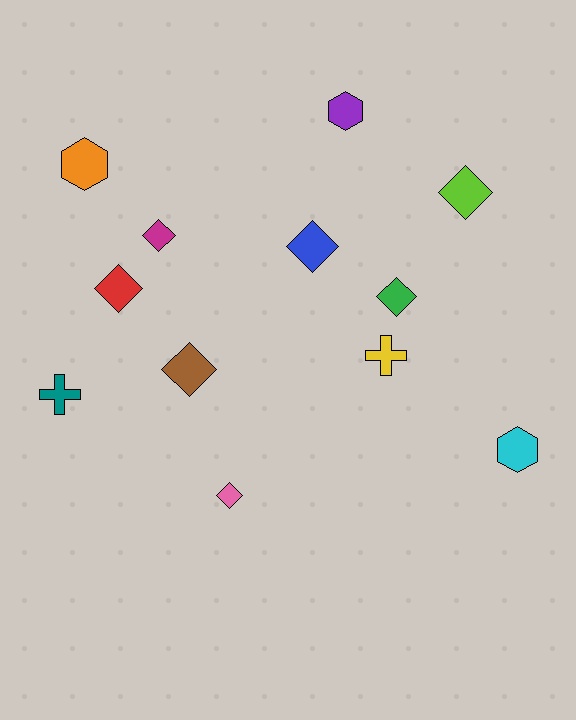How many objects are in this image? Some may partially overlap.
There are 12 objects.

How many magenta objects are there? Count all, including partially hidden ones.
There is 1 magenta object.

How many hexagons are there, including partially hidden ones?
There are 3 hexagons.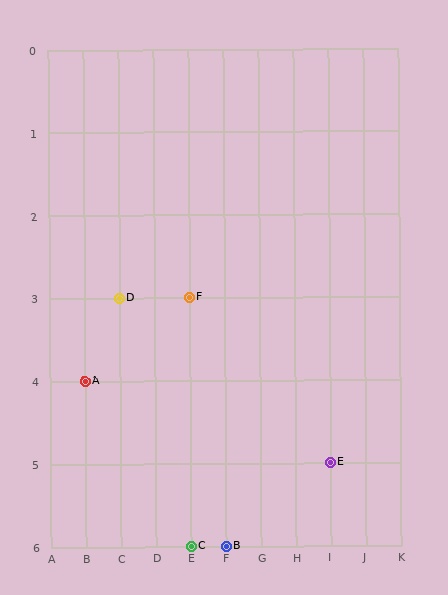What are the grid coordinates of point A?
Point A is at grid coordinates (B, 4).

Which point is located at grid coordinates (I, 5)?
Point E is at (I, 5).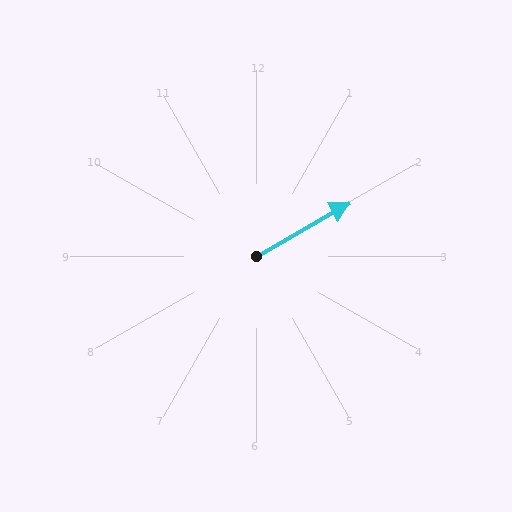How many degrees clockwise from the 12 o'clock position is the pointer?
Approximately 60 degrees.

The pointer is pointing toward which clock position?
Roughly 2 o'clock.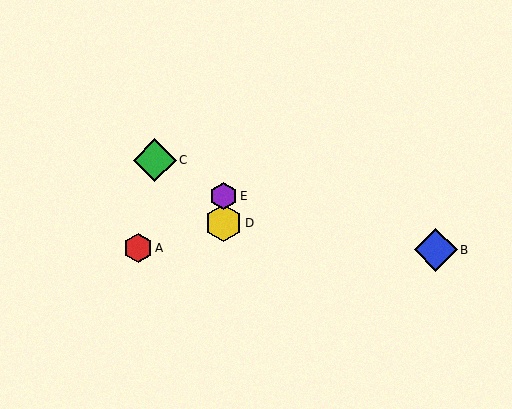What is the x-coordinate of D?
Object D is at x≈224.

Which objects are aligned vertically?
Objects D, E are aligned vertically.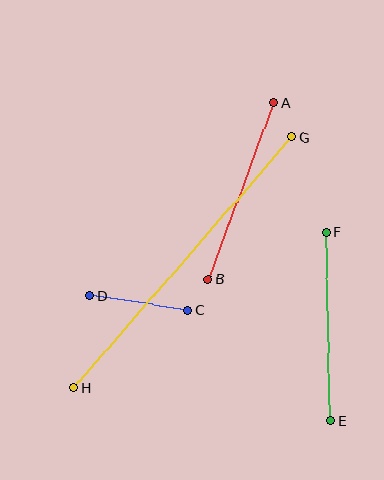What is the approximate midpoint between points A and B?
The midpoint is at approximately (241, 191) pixels.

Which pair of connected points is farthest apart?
Points G and H are farthest apart.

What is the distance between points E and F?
The distance is approximately 189 pixels.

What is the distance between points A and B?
The distance is approximately 188 pixels.